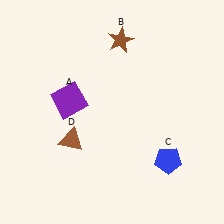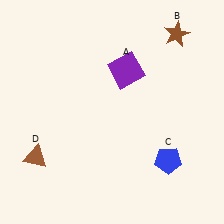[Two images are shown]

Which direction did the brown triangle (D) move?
The brown triangle (D) moved left.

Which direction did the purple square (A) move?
The purple square (A) moved right.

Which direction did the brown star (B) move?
The brown star (B) moved right.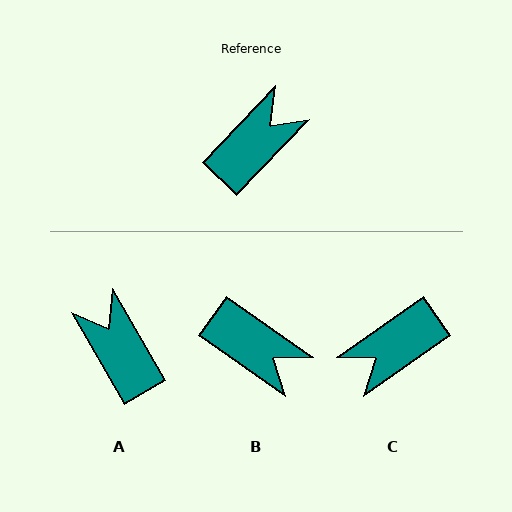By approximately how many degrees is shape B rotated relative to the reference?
Approximately 81 degrees clockwise.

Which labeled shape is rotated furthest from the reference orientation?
C, about 169 degrees away.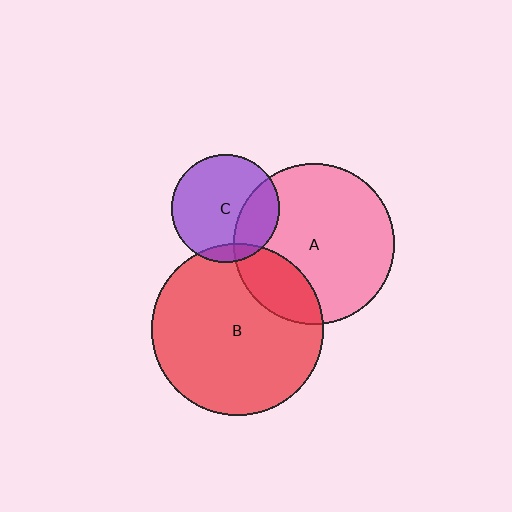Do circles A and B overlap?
Yes.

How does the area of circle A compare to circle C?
Approximately 2.2 times.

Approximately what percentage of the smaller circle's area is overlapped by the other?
Approximately 20%.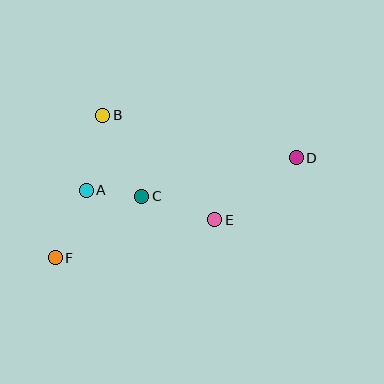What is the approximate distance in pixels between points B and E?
The distance between B and E is approximately 154 pixels.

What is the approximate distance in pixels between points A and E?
The distance between A and E is approximately 132 pixels.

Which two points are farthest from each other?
Points D and F are farthest from each other.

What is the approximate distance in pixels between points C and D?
The distance between C and D is approximately 160 pixels.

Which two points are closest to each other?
Points A and C are closest to each other.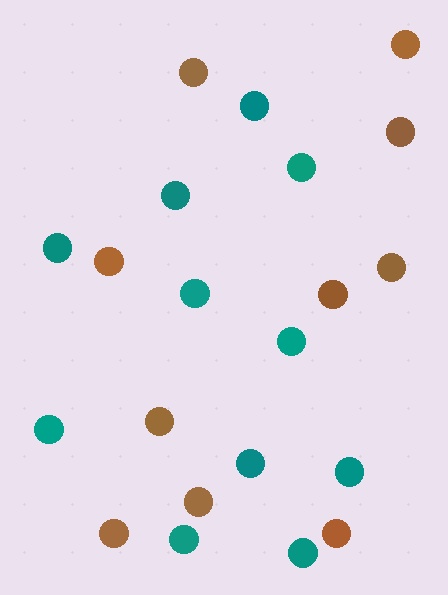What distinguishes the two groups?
There are 2 groups: one group of teal circles (11) and one group of brown circles (10).